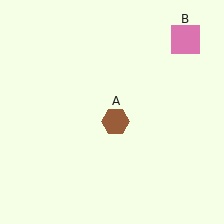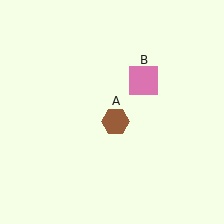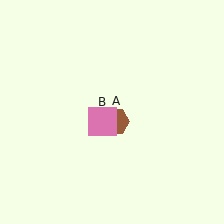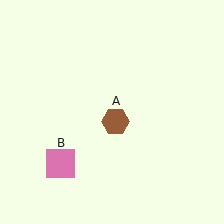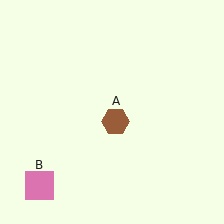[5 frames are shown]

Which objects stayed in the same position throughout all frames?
Brown hexagon (object A) remained stationary.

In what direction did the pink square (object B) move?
The pink square (object B) moved down and to the left.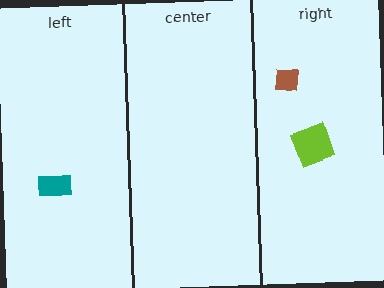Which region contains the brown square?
The right region.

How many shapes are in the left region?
1.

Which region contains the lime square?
The right region.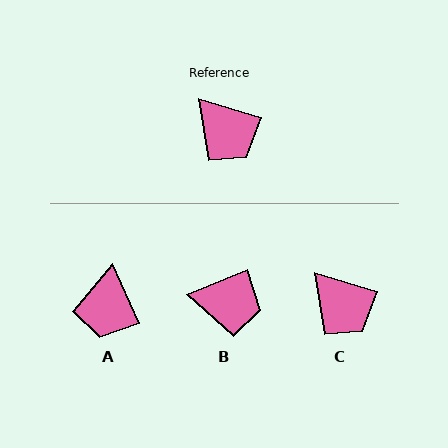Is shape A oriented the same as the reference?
No, it is off by about 49 degrees.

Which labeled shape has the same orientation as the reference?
C.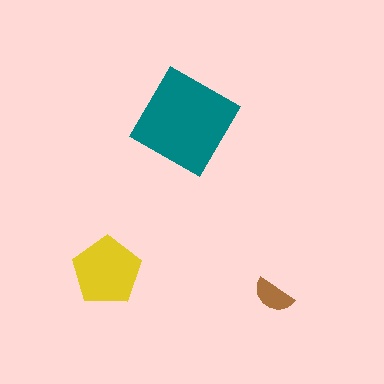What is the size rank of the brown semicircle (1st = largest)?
3rd.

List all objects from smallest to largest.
The brown semicircle, the yellow pentagon, the teal diamond.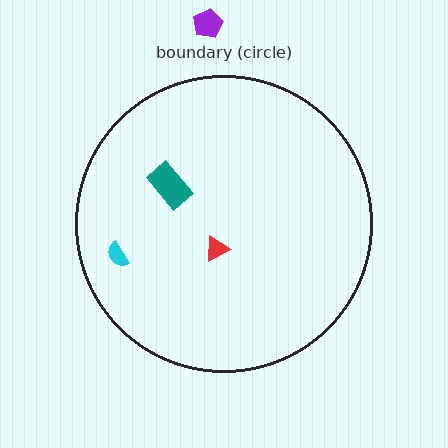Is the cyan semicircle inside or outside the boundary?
Inside.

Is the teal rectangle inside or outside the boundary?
Inside.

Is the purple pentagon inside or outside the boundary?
Outside.